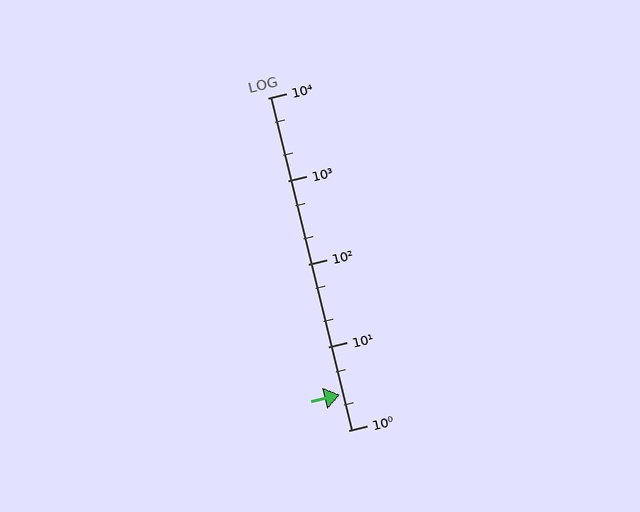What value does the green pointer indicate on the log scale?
The pointer indicates approximately 2.7.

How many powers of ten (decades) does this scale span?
The scale spans 4 decades, from 1 to 10000.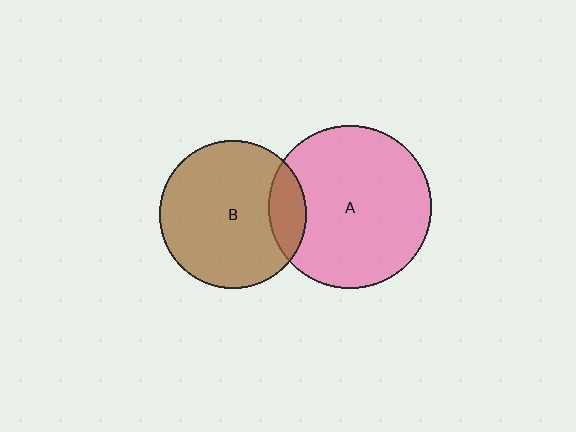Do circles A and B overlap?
Yes.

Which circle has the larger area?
Circle A (pink).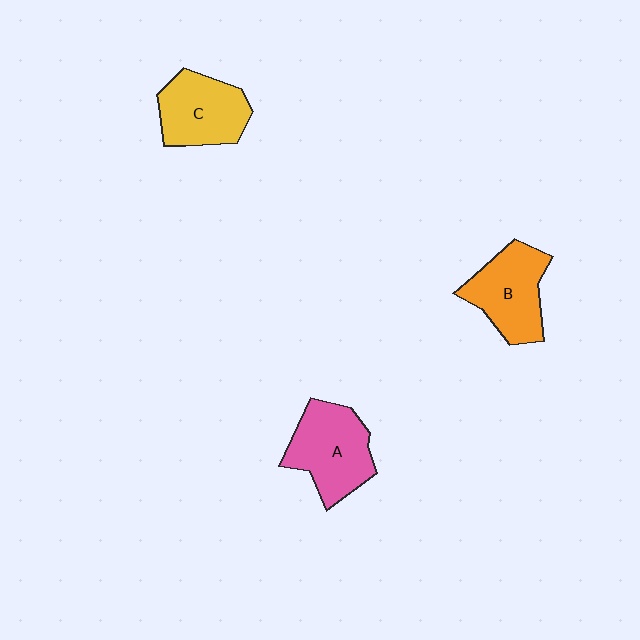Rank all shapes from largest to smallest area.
From largest to smallest: A (pink), B (orange), C (yellow).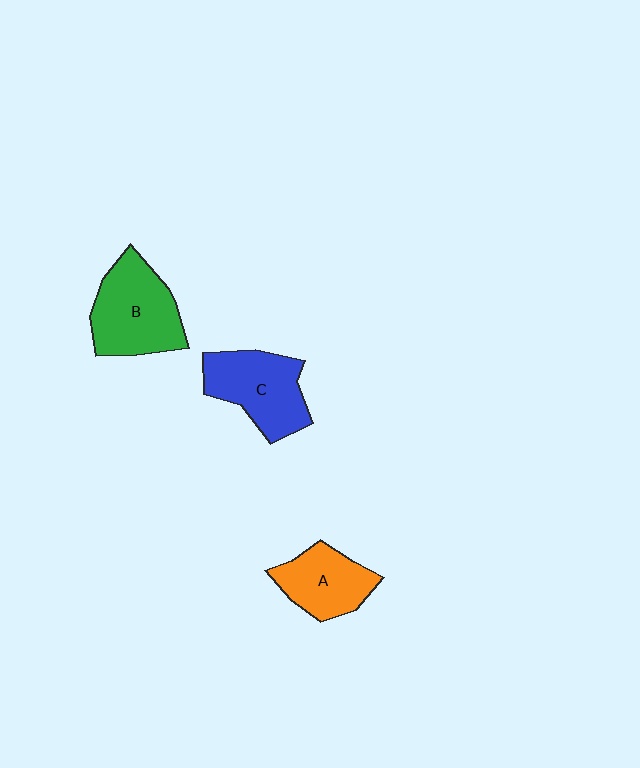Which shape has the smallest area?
Shape A (orange).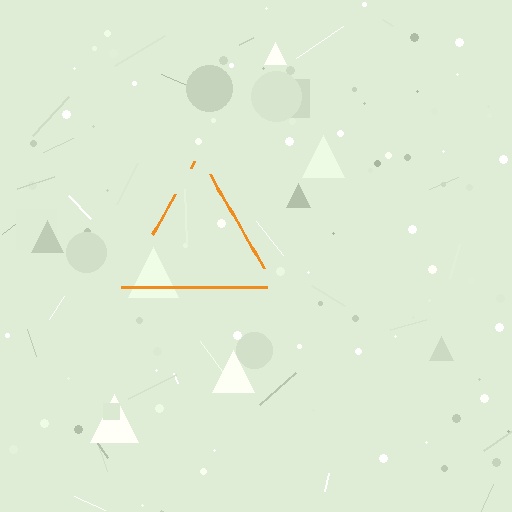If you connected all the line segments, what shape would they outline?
They would outline a triangle.